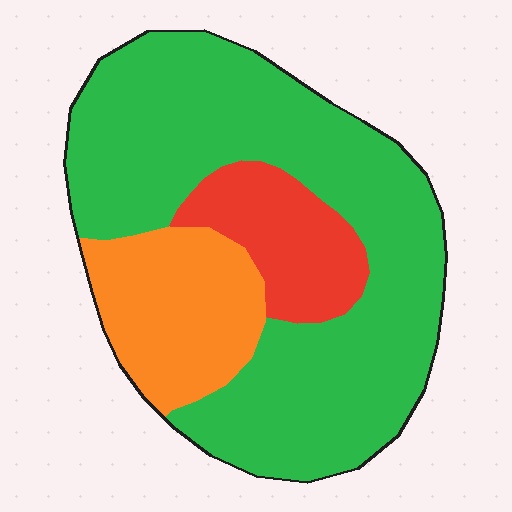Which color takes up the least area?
Red, at roughly 15%.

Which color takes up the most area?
Green, at roughly 65%.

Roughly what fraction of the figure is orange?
Orange takes up about one fifth (1/5) of the figure.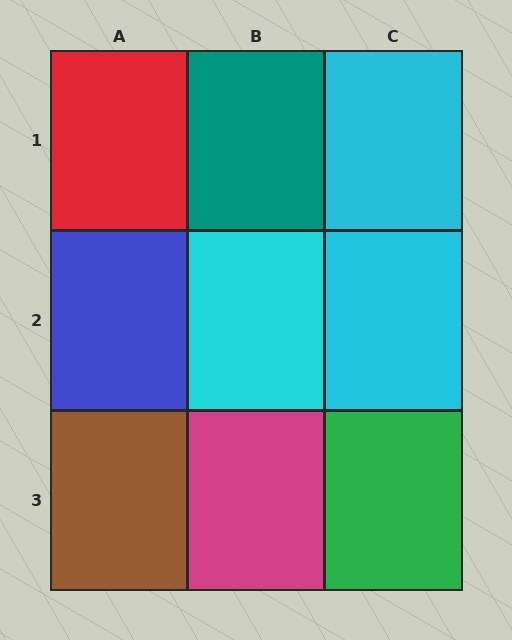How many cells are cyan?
3 cells are cyan.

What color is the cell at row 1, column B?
Teal.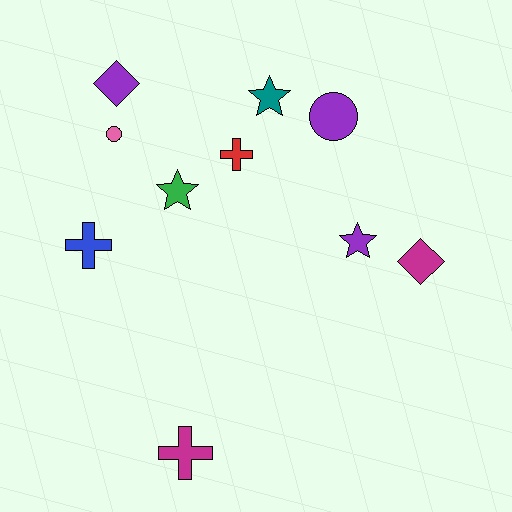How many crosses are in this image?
There are 3 crosses.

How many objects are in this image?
There are 10 objects.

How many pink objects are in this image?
There is 1 pink object.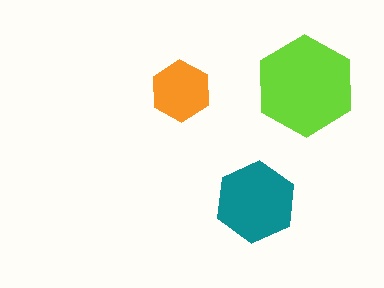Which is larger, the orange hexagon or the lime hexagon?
The lime one.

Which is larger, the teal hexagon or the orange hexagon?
The teal one.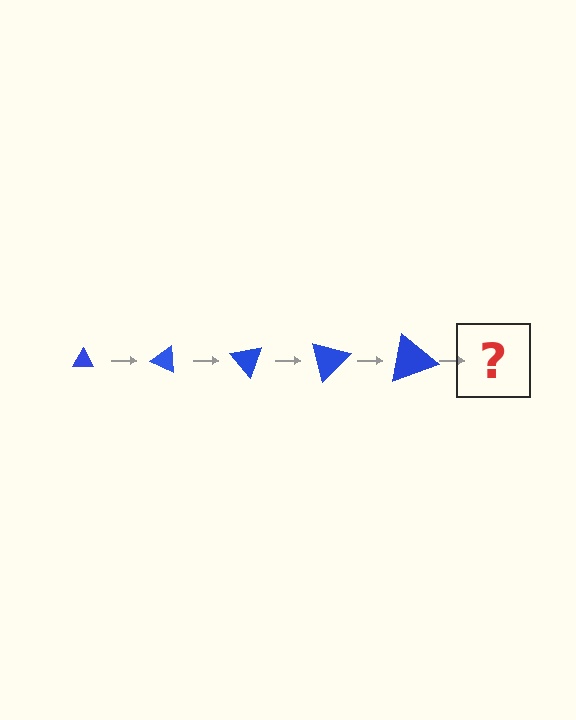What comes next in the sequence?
The next element should be a triangle, larger than the previous one and rotated 125 degrees from the start.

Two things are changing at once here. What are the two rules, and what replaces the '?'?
The two rules are that the triangle grows larger each step and it rotates 25 degrees each step. The '?' should be a triangle, larger than the previous one and rotated 125 degrees from the start.